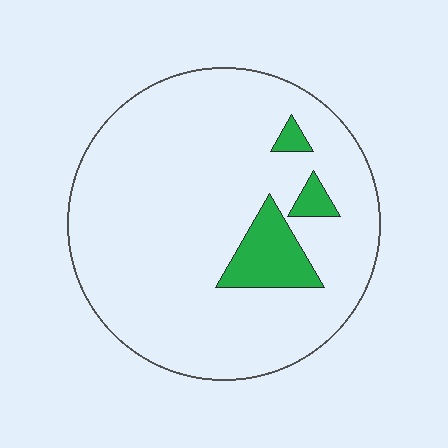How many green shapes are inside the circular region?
3.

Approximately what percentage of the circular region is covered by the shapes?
Approximately 10%.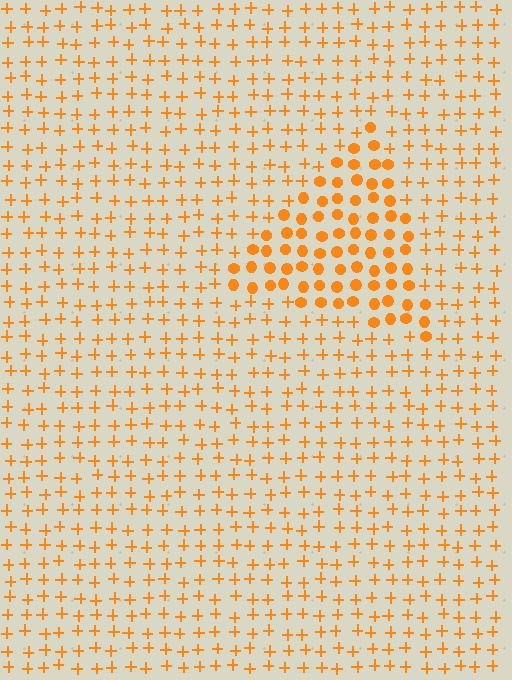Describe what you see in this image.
The image is filled with small orange elements arranged in a uniform grid. A triangle-shaped region contains circles, while the surrounding area contains plus signs. The boundary is defined purely by the change in element shape.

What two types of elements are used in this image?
The image uses circles inside the triangle region and plus signs outside it.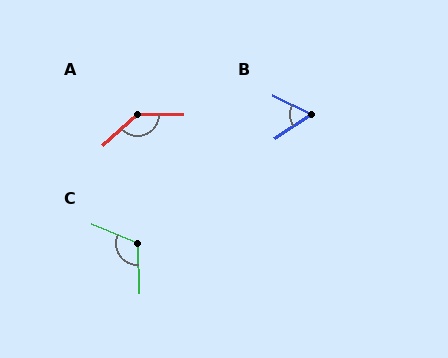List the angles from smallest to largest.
B (59°), C (115°), A (137°).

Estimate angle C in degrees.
Approximately 115 degrees.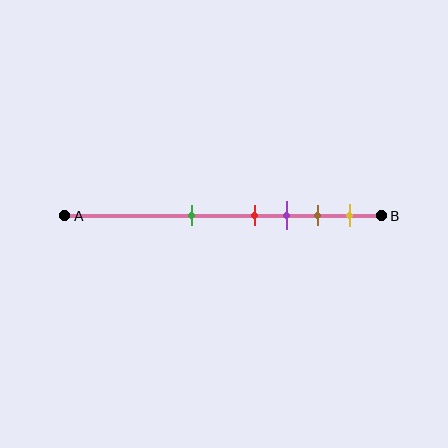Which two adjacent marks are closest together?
The red and purple marks are the closest adjacent pair.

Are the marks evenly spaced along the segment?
No, the marks are not evenly spaced.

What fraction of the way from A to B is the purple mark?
The purple mark is approximately 70% (0.7) of the way from A to B.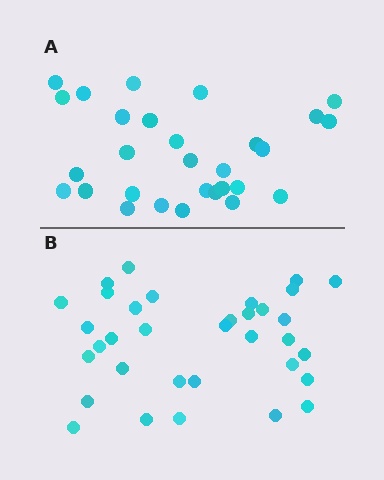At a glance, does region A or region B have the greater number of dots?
Region B (the bottom region) has more dots.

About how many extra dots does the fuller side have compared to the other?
Region B has about 5 more dots than region A.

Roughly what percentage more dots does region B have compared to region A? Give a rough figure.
About 15% more.